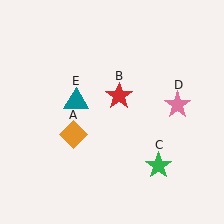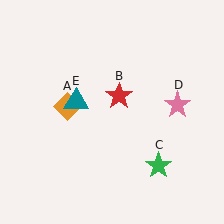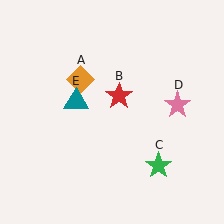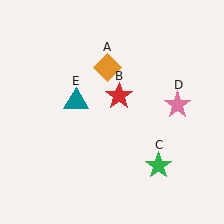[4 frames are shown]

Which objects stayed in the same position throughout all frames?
Red star (object B) and green star (object C) and pink star (object D) and teal triangle (object E) remained stationary.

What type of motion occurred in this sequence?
The orange diamond (object A) rotated clockwise around the center of the scene.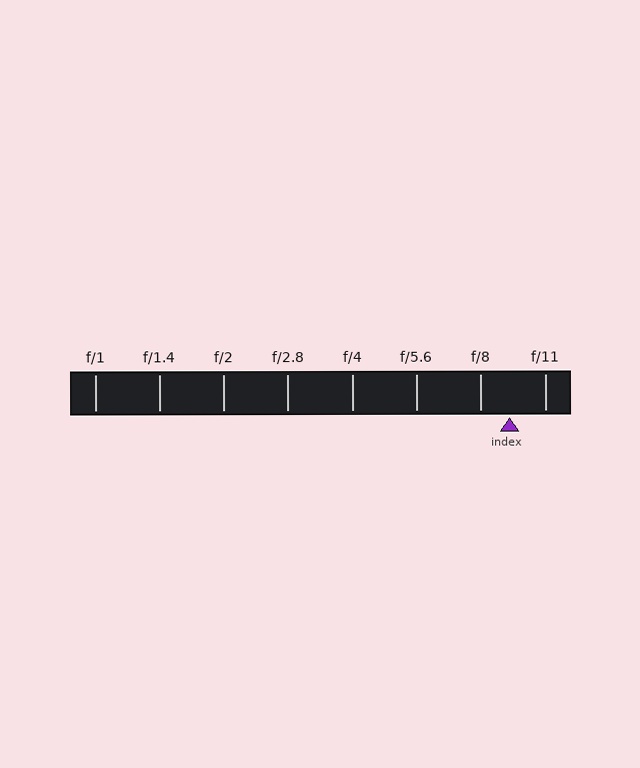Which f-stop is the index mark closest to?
The index mark is closest to f/8.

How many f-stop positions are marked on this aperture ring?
There are 8 f-stop positions marked.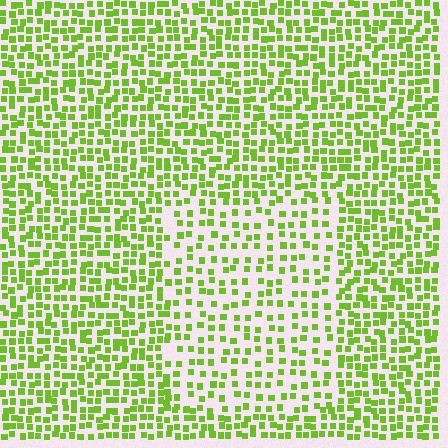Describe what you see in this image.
The image contains small lime elements arranged at two different densities. A rectangle-shaped region is visible where the elements are less densely packed than the surrounding area.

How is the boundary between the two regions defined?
The boundary is defined by a change in element density (approximately 1.8x ratio). All elements are the same color, size, and shape.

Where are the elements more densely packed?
The elements are more densely packed outside the rectangle boundary.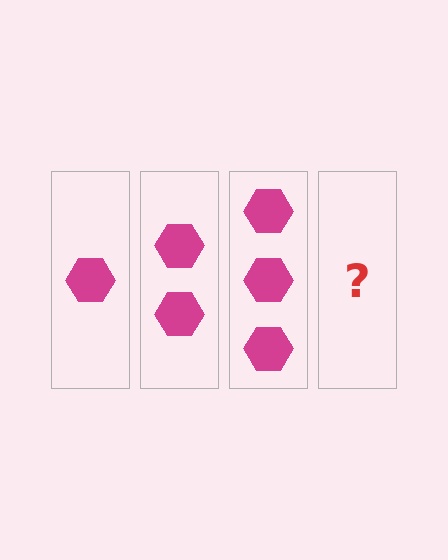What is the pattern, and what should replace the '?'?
The pattern is that each step adds one more hexagon. The '?' should be 4 hexagons.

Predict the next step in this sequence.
The next step is 4 hexagons.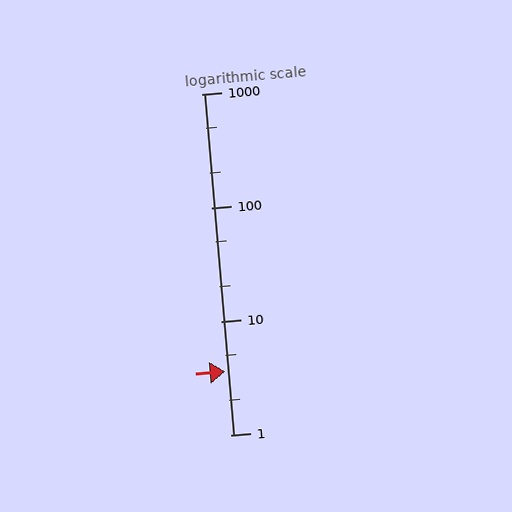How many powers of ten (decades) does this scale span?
The scale spans 3 decades, from 1 to 1000.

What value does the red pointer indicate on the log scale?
The pointer indicates approximately 3.6.